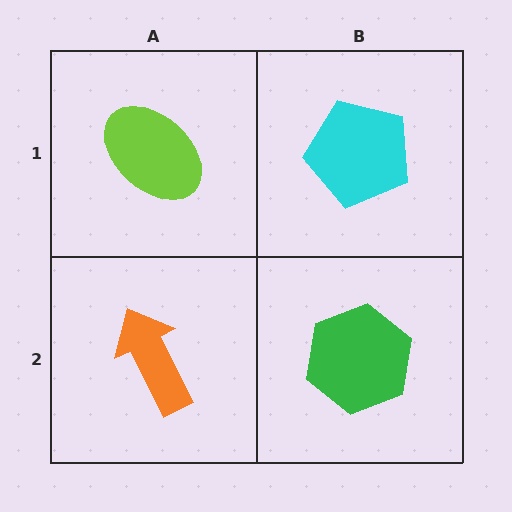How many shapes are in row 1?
2 shapes.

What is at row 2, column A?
An orange arrow.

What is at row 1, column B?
A cyan pentagon.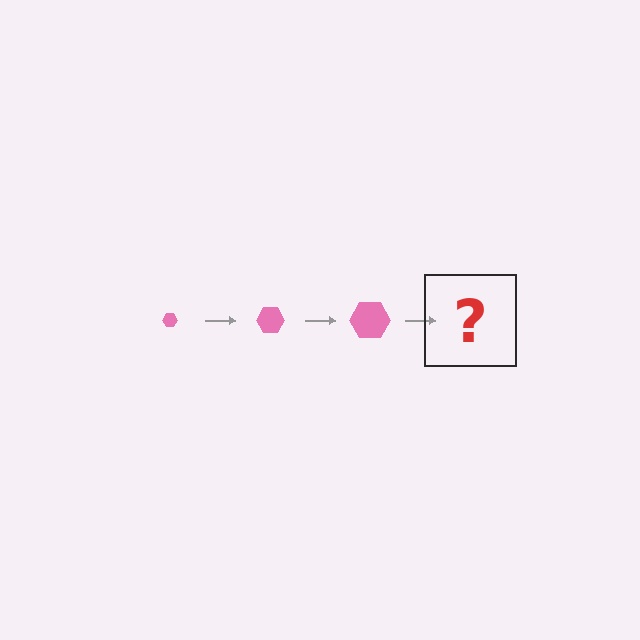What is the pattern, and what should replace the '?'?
The pattern is that the hexagon gets progressively larger each step. The '?' should be a pink hexagon, larger than the previous one.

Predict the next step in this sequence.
The next step is a pink hexagon, larger than the previous one.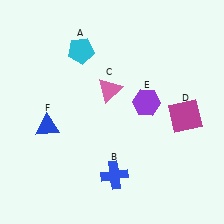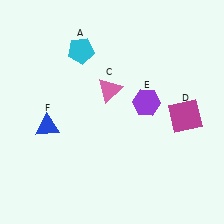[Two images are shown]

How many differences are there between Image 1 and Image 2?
There is 1 difference between the two images.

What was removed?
The blue cross (B) was removed in Image 2.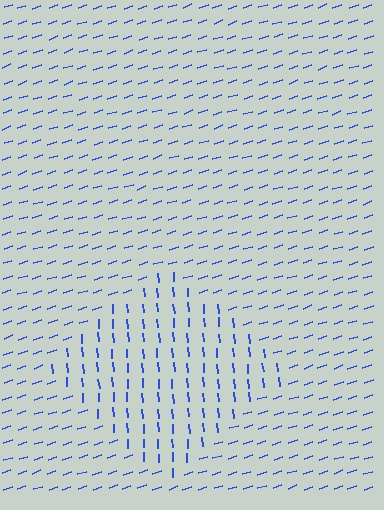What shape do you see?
I see a diamond.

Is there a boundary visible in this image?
Yes, there is a texture boundary formed by a change in line orientation.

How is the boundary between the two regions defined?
The boundary is defined purely by a change in line orientation (approximately 76 degrees difference). All lines are the same color and thickness.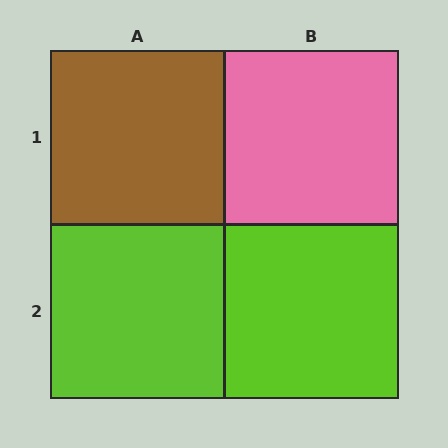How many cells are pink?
1 cell is pink.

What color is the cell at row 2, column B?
Lime.